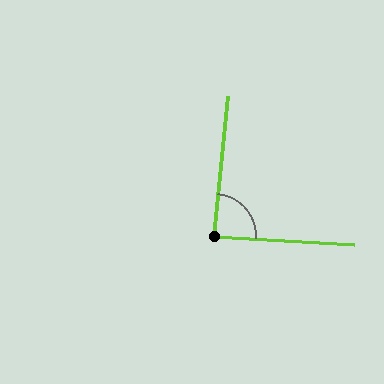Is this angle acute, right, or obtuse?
It is approximately a right angle.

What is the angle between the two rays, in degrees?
Approximately 87 degrees.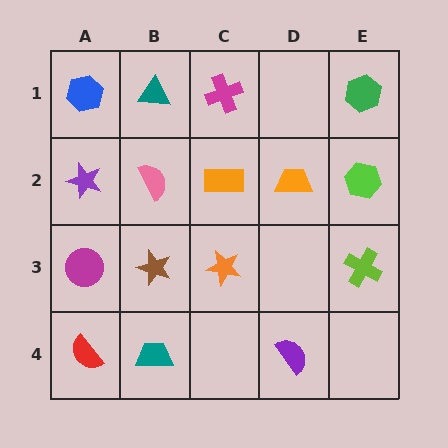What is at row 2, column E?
A lime hexagon.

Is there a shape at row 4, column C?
No, that cell is empty.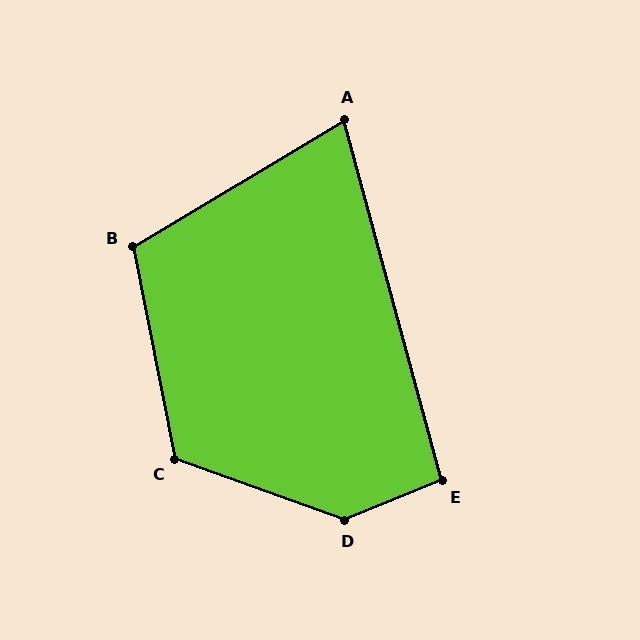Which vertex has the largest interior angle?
D, at approximately 138 degrees.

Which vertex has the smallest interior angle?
A, at approximately 74 degrees.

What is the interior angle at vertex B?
Approximately 110 degrees (obtuse).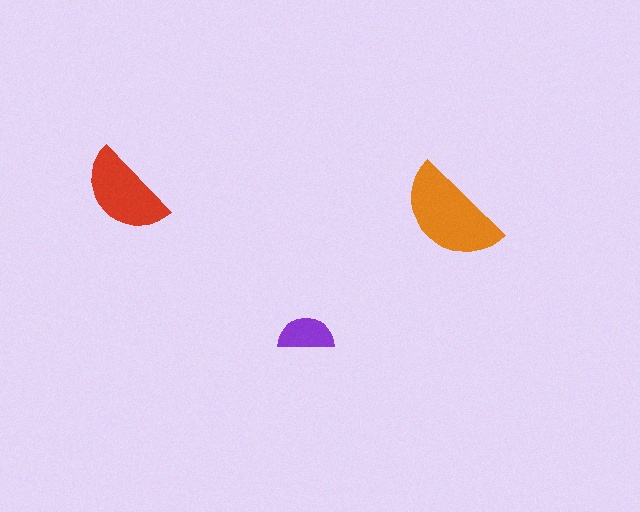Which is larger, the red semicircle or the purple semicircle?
The red one.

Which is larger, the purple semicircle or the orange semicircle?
The orange one.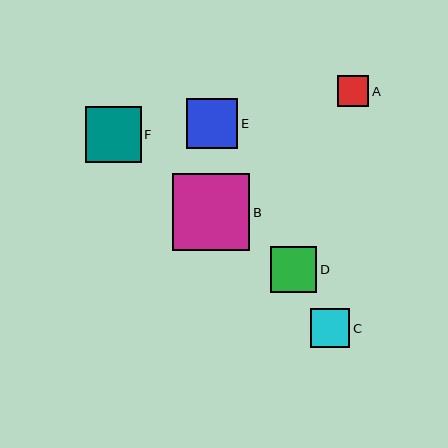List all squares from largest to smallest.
From largest to smallest: B, F, E, D, C, A.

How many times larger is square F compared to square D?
Square F is approximately 1.2 times the size of square D.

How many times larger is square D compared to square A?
Square D is approximately 1.5 times the size of square A.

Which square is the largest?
Square B is the largest with a size of approximately 77 pixels.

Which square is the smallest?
Square A is the smallest with a size of approximately 31 pixels.